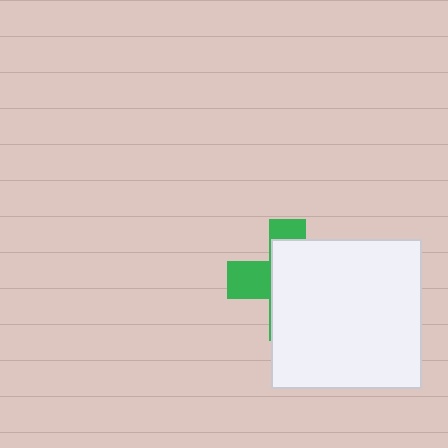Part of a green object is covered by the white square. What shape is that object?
It is a cross.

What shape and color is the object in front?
The object in front is a white square.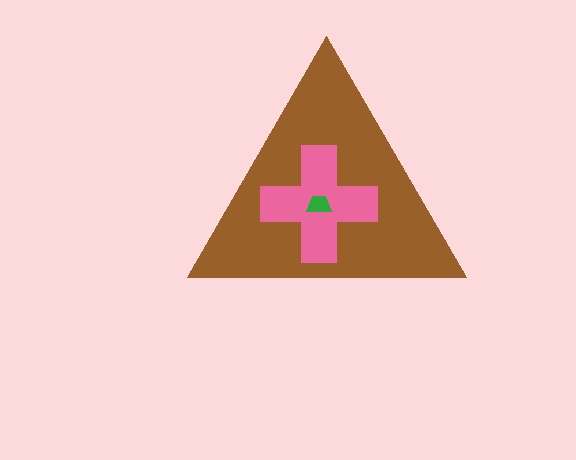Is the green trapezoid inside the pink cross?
Yes.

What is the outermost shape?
The brown triangle.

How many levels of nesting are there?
3.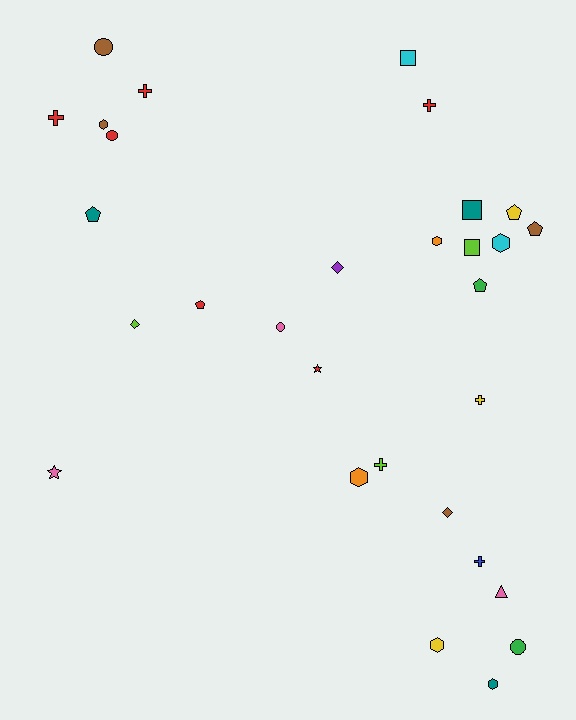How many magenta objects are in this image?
There are no magenta objects.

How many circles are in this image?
There are 4 circles.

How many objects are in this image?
There are 30 objects.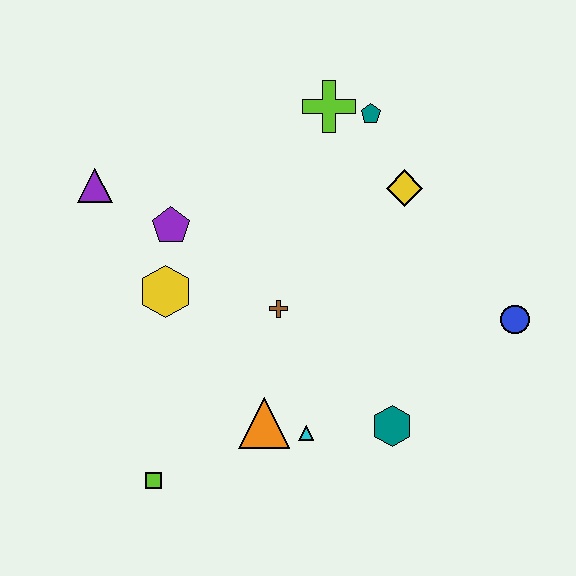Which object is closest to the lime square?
The orange triangle is closest to the lime square.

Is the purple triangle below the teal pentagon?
Yes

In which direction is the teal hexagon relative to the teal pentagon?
The teal hexagon is below the teal pentagon.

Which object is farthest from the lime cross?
The lime square is farthest from the lime cross.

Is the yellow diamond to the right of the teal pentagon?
Yes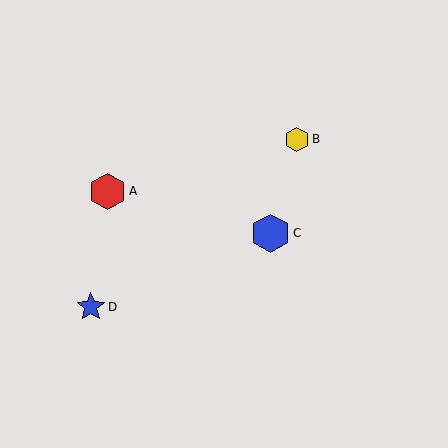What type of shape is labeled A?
Shape A is a red hexagon.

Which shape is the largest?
The blue hexagon (labeled C) is the largest.